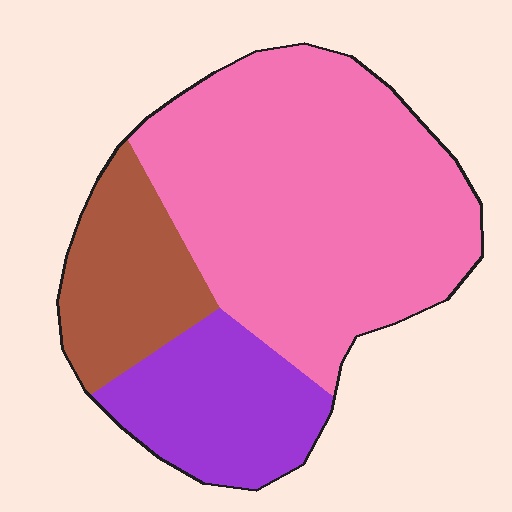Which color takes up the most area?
Pink, at roughly 60%.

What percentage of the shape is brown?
Brown takes up about one fifth (1/5) of the shape.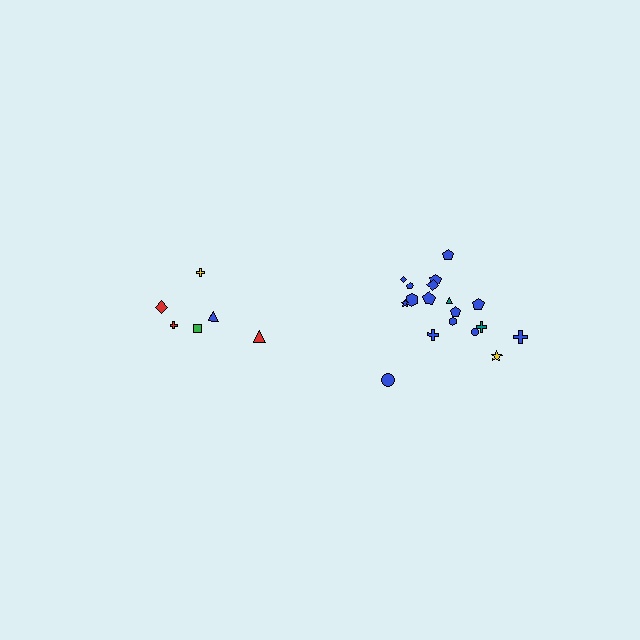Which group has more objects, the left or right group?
The right group.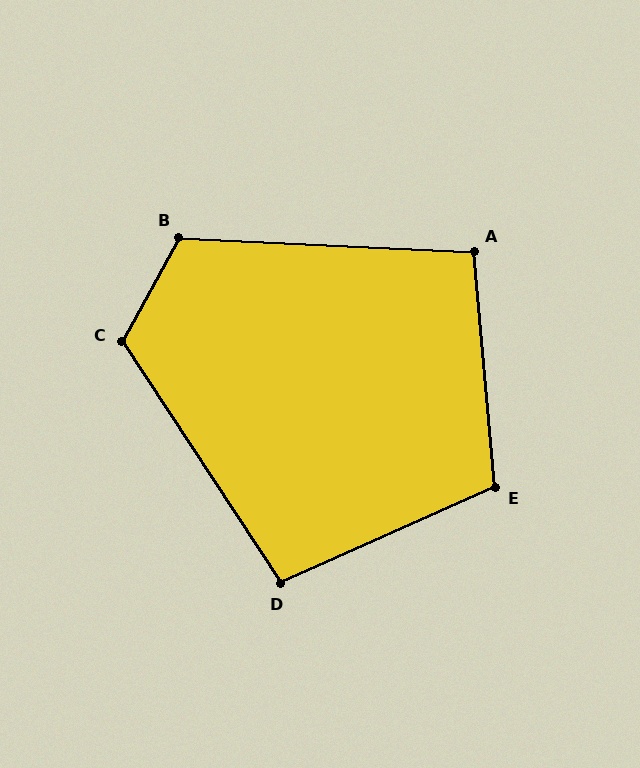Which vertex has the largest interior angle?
C, at approximately 118 degrees.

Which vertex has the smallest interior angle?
A, at approximately 98 degrees.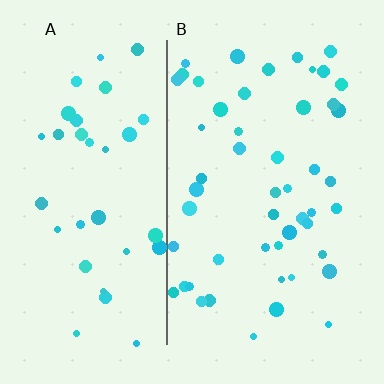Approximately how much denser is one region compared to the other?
Approximately 1.4× — region B over region A.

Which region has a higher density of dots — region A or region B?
B (the right).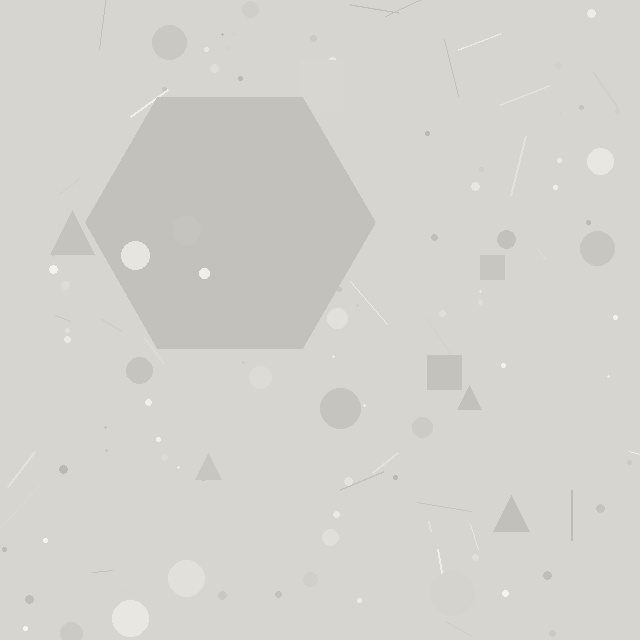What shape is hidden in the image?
A hexagon is hidden in the image.